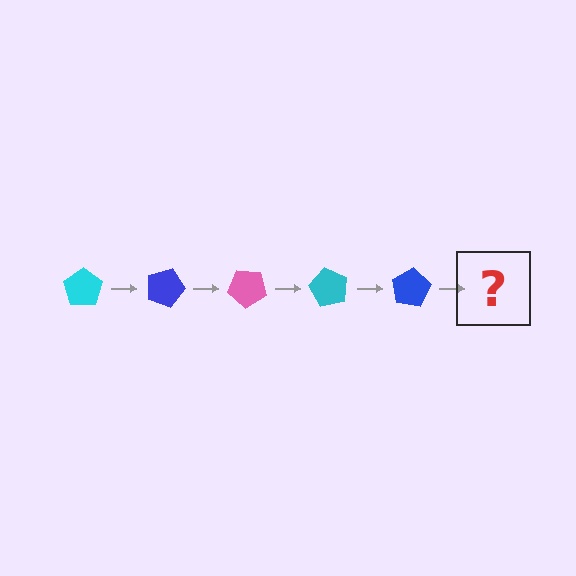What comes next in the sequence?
The next element should be a pink pentagon, rotated 100 degrees from the start.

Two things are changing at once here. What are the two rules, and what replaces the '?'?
The two rules are that it rotates 20 degrees each step and the color cycles through cyan, blue, and pink. The '?' should be a pink pentagon, rotated 100 degrees from the start.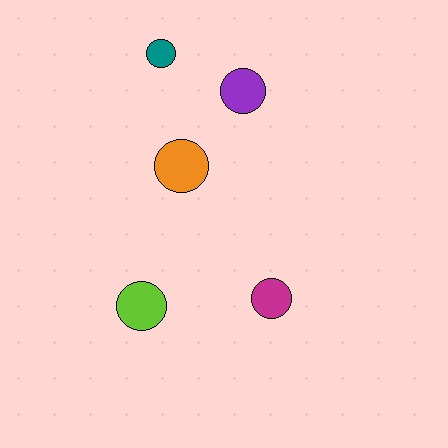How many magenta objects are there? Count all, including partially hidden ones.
There is 1 magenta object.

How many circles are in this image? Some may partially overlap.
There are 5 circles.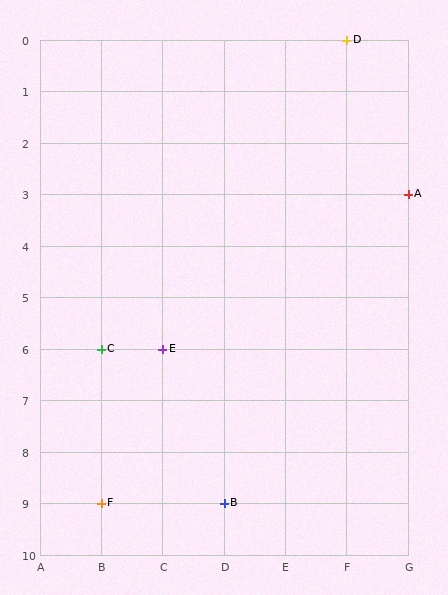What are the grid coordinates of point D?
Point D is at grid coordinates (F, 0).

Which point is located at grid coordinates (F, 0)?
Point D is at (F, 0).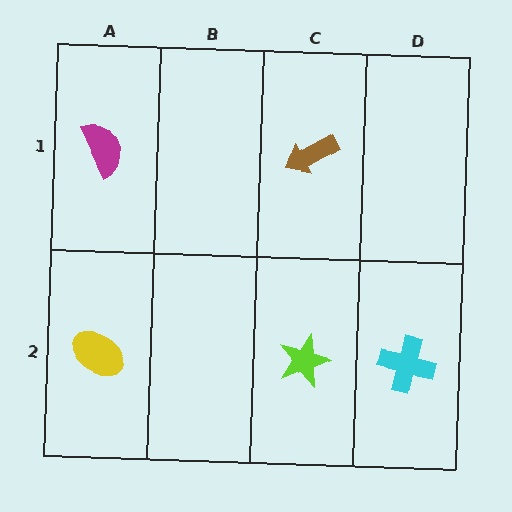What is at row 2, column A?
A yellow ellipse.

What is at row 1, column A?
A magenta semicircle.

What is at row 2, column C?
A lime star.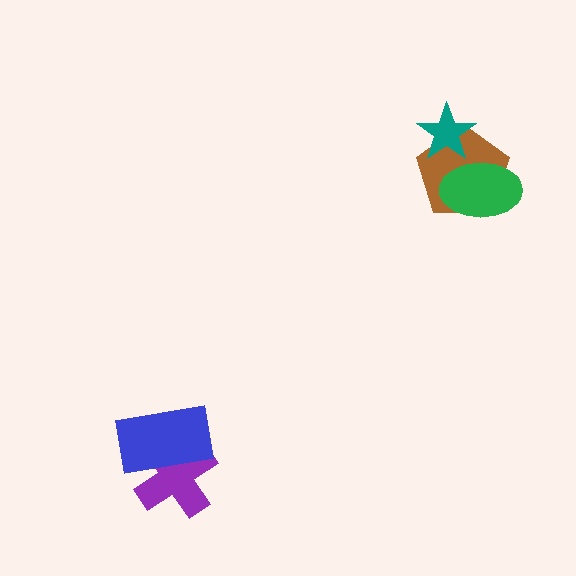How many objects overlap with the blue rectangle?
1 object overlaps with the blue rectangle.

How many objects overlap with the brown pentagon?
2 objects overlap with the brown pentagon.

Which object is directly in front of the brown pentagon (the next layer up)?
The green ellipse is directly in front of the brown pentagon.